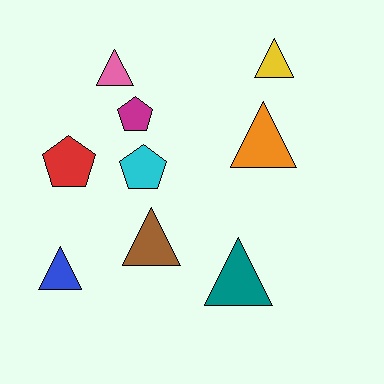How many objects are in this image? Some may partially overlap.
There are 9 objects.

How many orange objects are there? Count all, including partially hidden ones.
There is 1 orange object.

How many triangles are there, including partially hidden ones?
There are 6 triangles.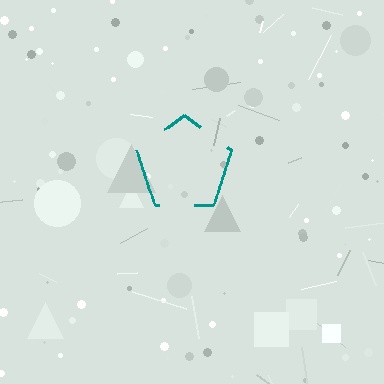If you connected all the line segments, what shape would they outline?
They would outline a pentagon.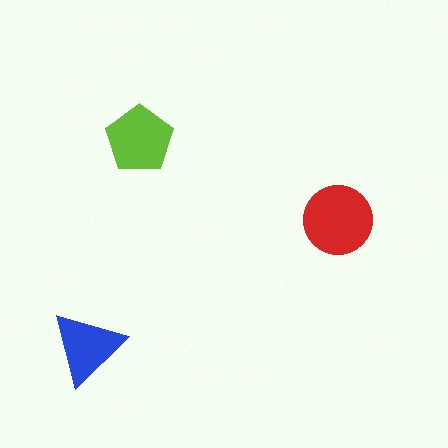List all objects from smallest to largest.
The blue triangle, the lime pentagon, the red circle.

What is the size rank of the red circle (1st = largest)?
1st.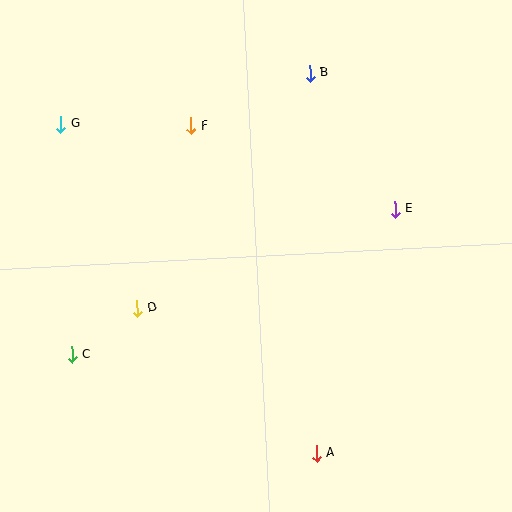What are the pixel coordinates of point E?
Point E is at (395, 209).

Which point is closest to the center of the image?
Point D at (137, 308) is closest to the center.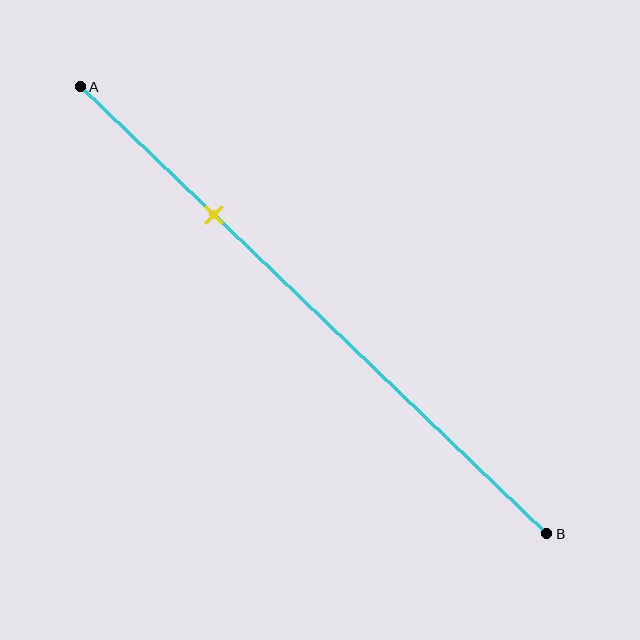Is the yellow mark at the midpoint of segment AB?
No, the mark is at about 30% from A, not at the 50% midpoint.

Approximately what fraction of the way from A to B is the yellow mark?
The yellow mark is approximately 30% of the way from A to B.